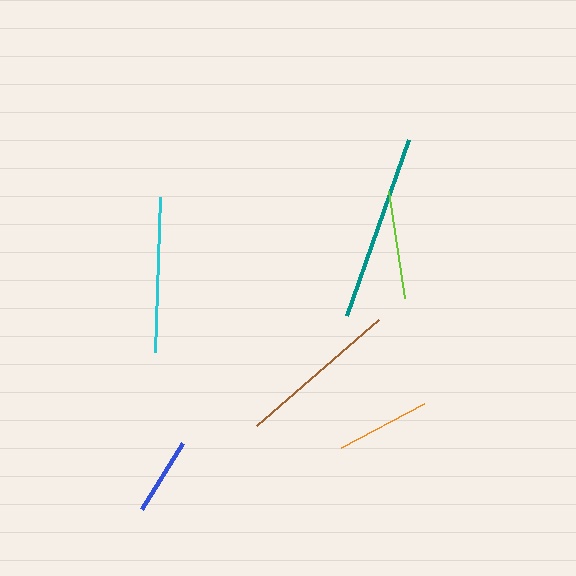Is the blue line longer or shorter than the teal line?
The teal line is longer than the blue line.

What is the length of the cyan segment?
The cyan segment is approximately 154 pixels long.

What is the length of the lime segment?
The lime segment is approximately 108 pixels long.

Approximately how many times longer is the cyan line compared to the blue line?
The cyan line is approximately 2.0 times the length of the blue line.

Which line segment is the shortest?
The blue line is the shortest at approximately 78 pixels.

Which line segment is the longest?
The teal line is the longest at approximately 186 pixels.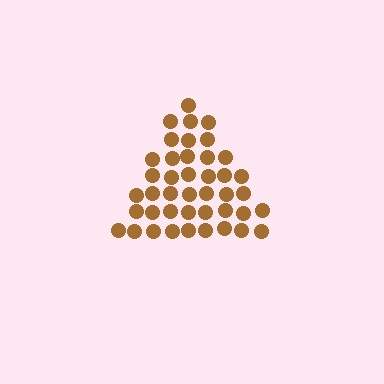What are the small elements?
The small elements are circles.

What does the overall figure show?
The overall figure shows a triangle.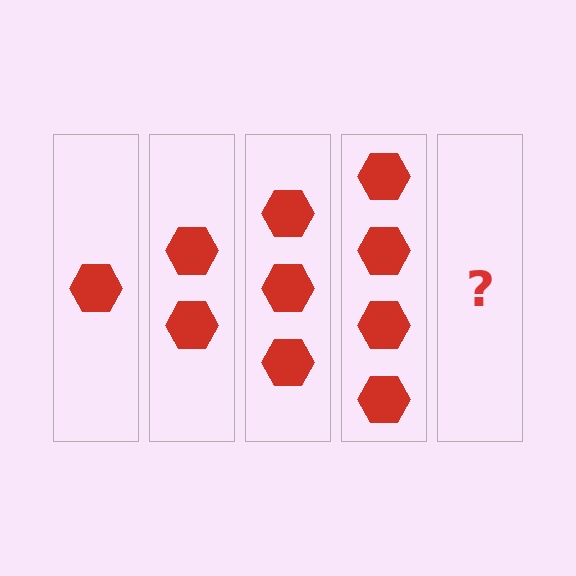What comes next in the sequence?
The next element should be 5 hexagons.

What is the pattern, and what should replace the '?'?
The pattern is that each step adds one more hexagon. The '?' should be 5 hexagons.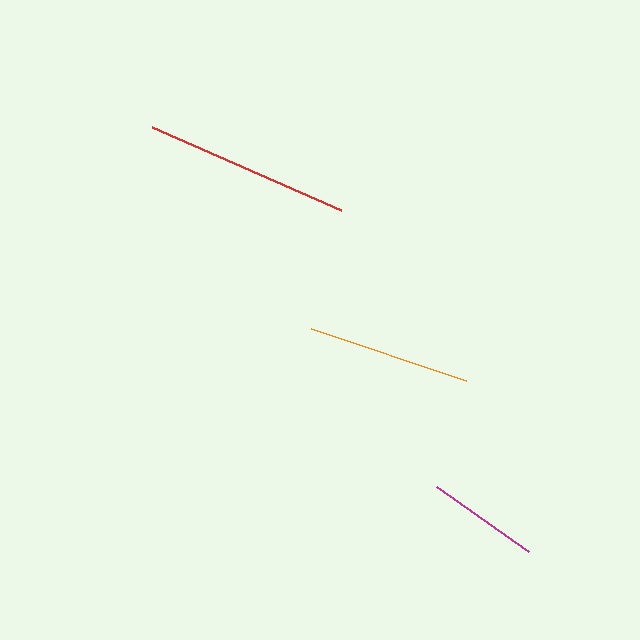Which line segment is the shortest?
The magenta line is the shortest at approximately 112 pixels.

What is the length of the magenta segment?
The magenta segment is approximately 112 pixels long.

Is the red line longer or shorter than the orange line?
The red line is longer than the orange line.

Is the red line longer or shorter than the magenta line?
The red line is longer than the magenta line.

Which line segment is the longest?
The red line is the longest at approximately 206 pixels.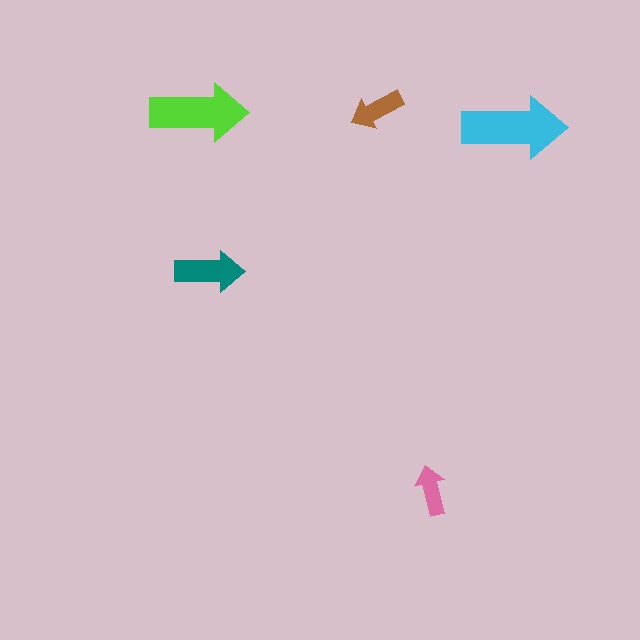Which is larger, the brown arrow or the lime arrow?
The lime one.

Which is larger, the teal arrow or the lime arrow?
The lime one.